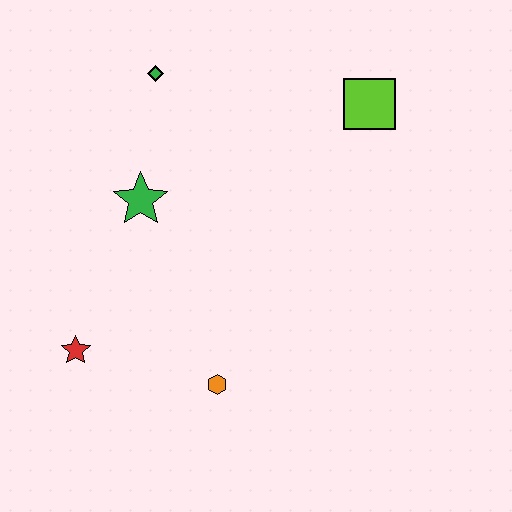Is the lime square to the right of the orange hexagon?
Yes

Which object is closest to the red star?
The orange hexagon is closest to the red star.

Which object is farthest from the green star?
The lime square is farthest from the green star.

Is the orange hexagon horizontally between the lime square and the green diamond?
Yes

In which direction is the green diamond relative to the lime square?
The green diamond is to the left of the lime square.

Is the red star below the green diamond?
Yes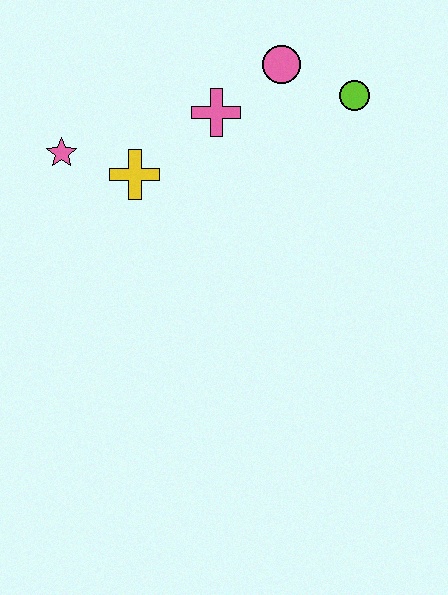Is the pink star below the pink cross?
Yes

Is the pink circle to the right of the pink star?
Yes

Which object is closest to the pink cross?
The pink circle is closest to the pink cross.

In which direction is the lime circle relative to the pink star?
The lime circle is to the right of the pink star.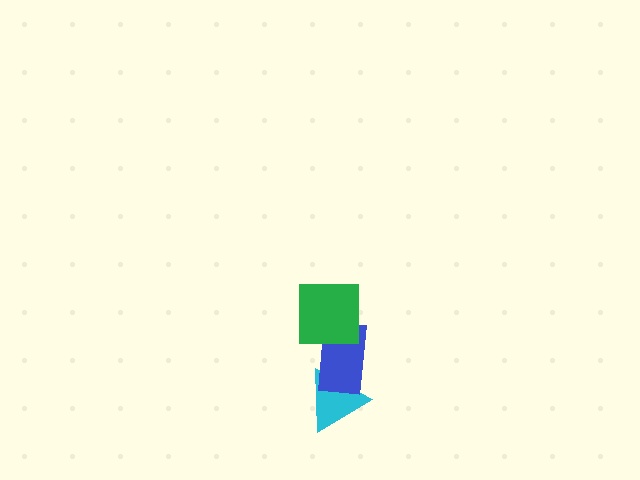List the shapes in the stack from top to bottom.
From top to bottom: the green square, the blue rectangle, the cyan triangle.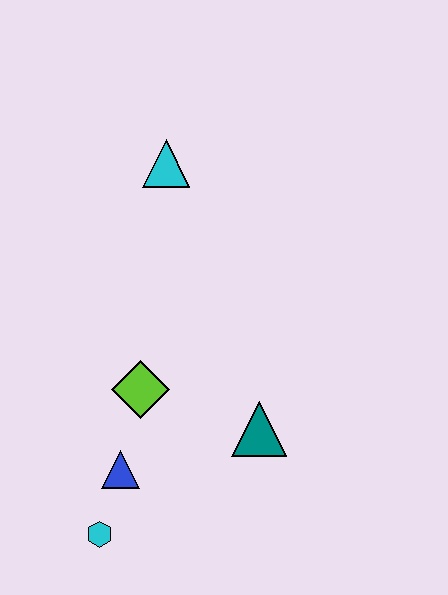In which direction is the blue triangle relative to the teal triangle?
The blue triangle is to the left of the teal triangle.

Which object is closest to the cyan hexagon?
The blue triangle is closest to the cyan hexagon.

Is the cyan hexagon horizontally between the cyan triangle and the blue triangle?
No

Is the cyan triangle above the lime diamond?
Yes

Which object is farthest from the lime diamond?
The cyan triangle is farthest from the lime diamond.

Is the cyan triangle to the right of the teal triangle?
No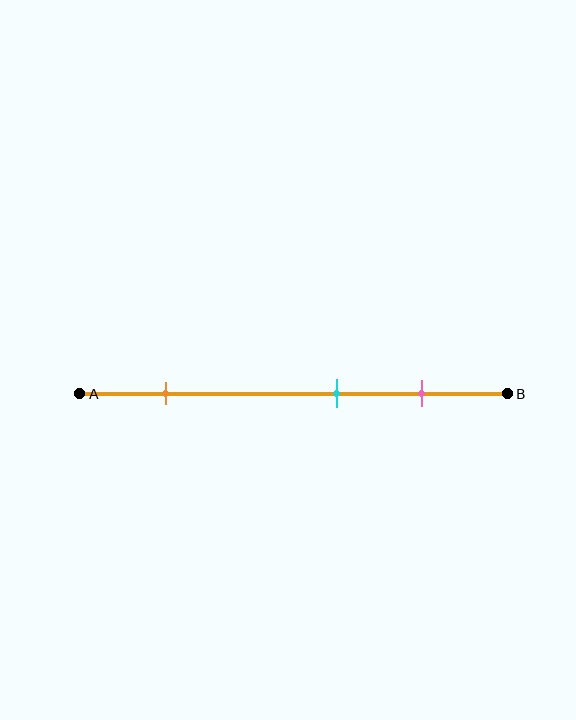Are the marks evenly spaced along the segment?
No, the marks are not evenly spaced.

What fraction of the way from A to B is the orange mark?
The orange mark is approximately 20% (0.2) of the way from A to B.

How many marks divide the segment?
There are 3 marks dividing the segment.